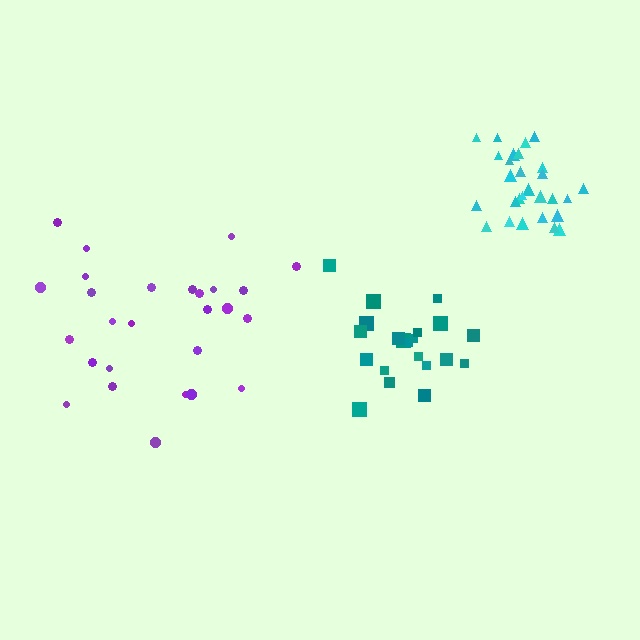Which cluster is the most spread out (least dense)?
Purple.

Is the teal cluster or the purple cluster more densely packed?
Teal.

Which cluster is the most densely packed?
Cyan.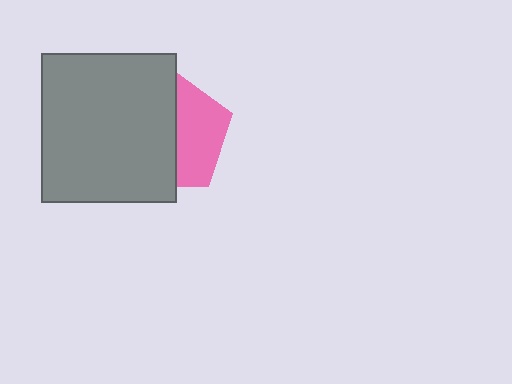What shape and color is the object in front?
The object in front is a gray rectangle.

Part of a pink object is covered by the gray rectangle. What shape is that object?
It is a pentagon.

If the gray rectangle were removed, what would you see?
You would see the complete pink pentagon.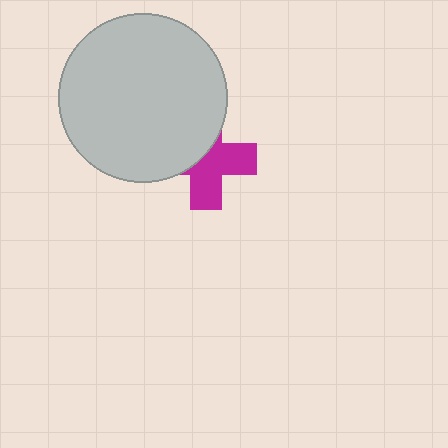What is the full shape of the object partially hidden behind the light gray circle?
The partially hidden object is a magenta cross.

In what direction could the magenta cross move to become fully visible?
The magenta cross could move toward the lower-right. That would shift it out from behind the light gray circle entirely.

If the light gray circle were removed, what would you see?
You would see the complete magenta cross.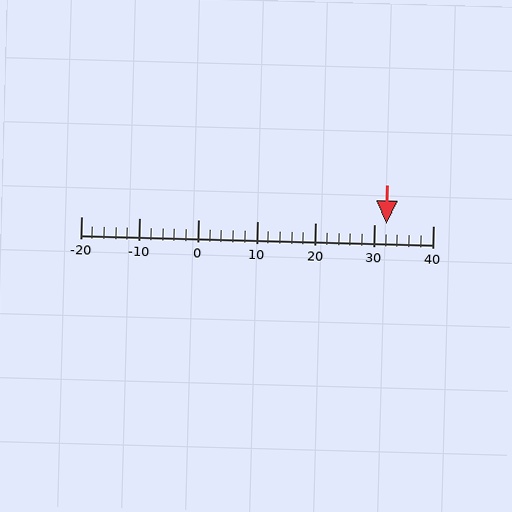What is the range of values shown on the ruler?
The ruler shows values from -20 to 40.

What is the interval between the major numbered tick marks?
The major tick marks are spaced 10 units apart.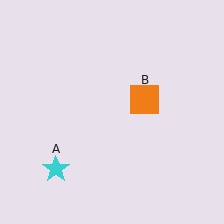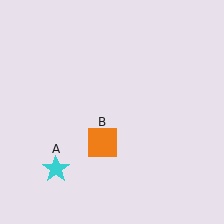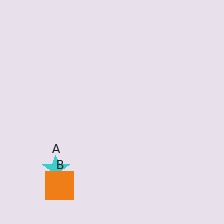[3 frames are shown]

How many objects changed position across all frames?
1 object changed position: orange square (object B).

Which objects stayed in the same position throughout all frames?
Cyan star (object A) remained stationary.